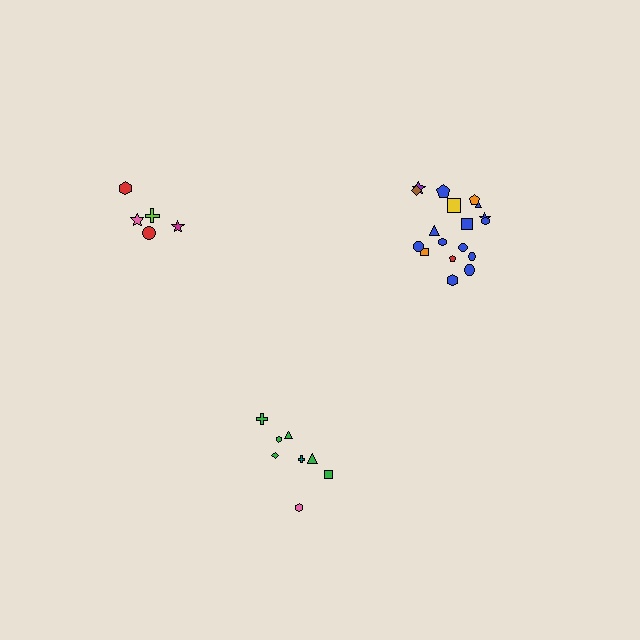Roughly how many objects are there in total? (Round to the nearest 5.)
Roughly 30 objects in total.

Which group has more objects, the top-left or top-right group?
The top-right group.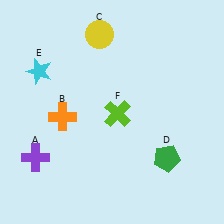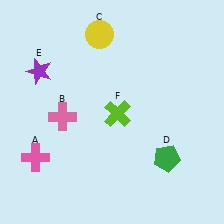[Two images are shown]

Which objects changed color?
A changed from purple to pink. B changed from orange to pink. E changed from cyan to purple.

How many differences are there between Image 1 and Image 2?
There are 3 differences between the two images.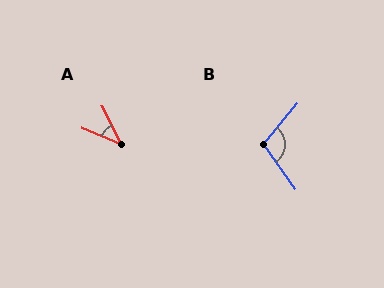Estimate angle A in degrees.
Approximately 41 degrees.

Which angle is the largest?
B, at approximately 105 degrees.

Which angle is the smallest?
A, at approximately 41 degrees.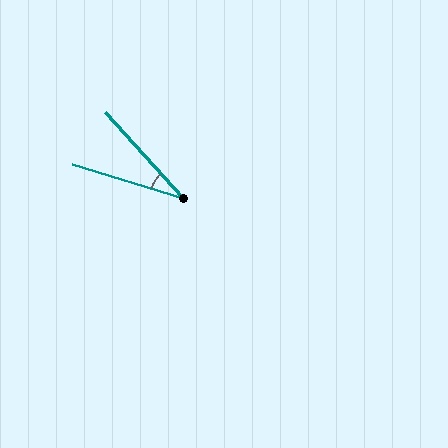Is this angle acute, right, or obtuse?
It is acute.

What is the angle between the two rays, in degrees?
Approximately 31 degrees.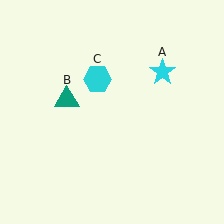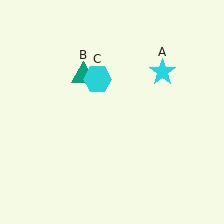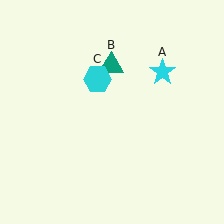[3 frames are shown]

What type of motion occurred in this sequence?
The teal triangle (object B) rotated clockwise around the center of the scene.